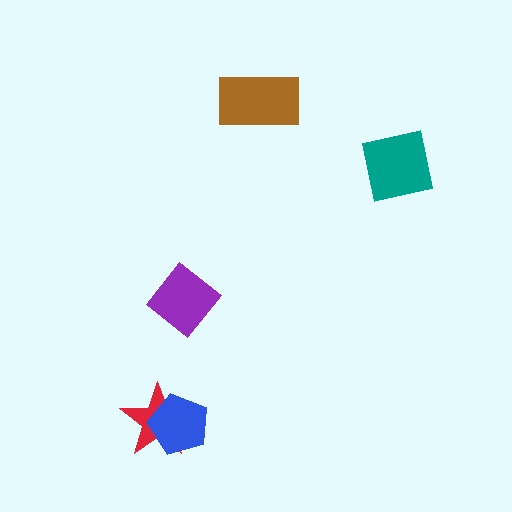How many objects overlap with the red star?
1 object overlaps with the red star.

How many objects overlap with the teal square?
0 objects overlap with the teal square.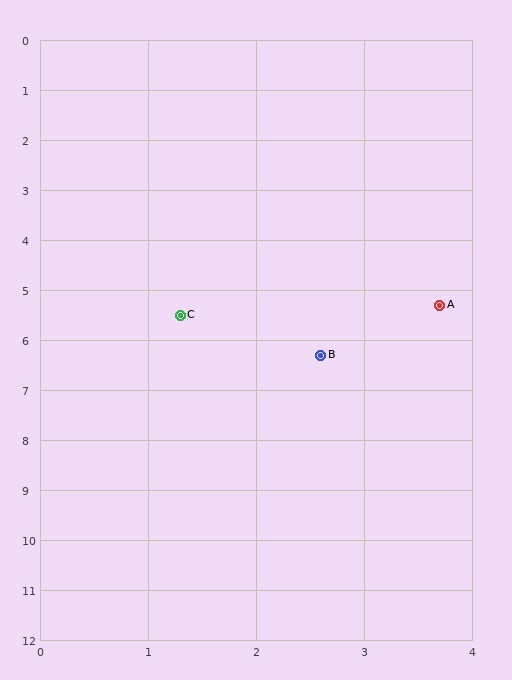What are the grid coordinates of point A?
Point A is at approximately (3.7, 5.3).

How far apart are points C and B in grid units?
Points C and B are about 1.5 grid units apart.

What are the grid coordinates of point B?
Point B is at approximately (2.6, 6.3).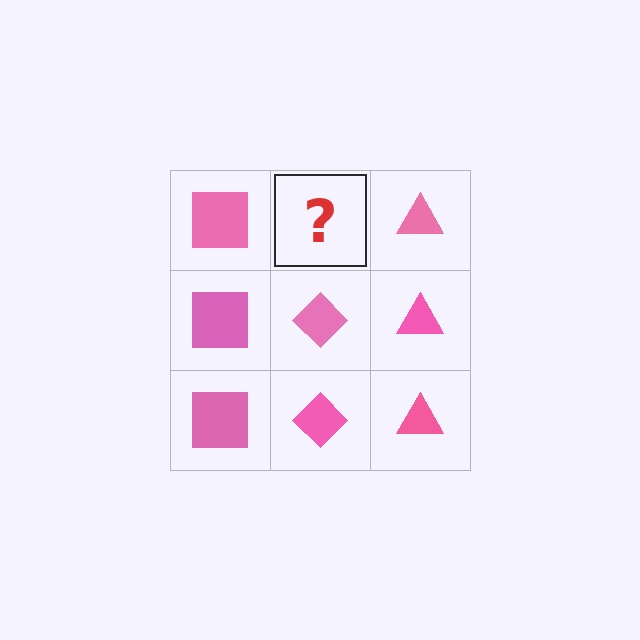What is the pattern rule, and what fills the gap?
The rule is that each column has a consistent shape. The gap should be filled with a pink diamond.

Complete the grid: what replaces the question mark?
The question mark should be replaced with a pink diamond.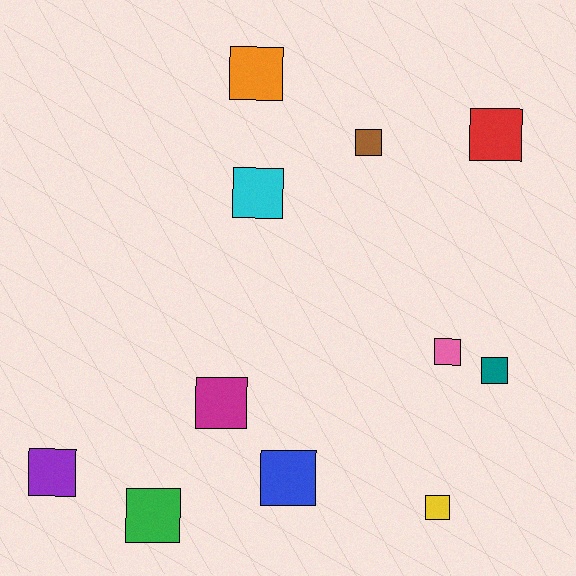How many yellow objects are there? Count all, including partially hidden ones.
There is 1 yellow object.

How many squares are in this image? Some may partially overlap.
There are 11 squares.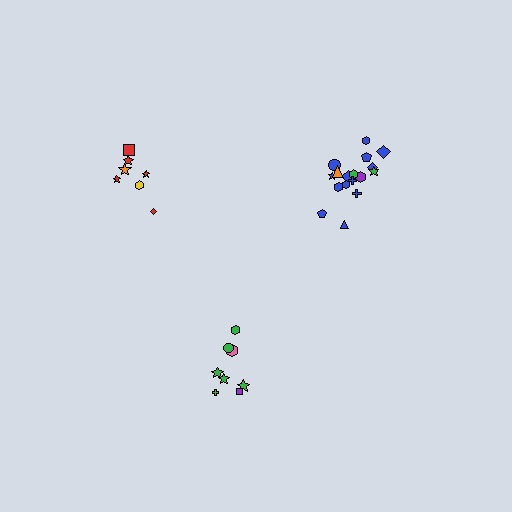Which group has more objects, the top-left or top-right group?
The top-right group.